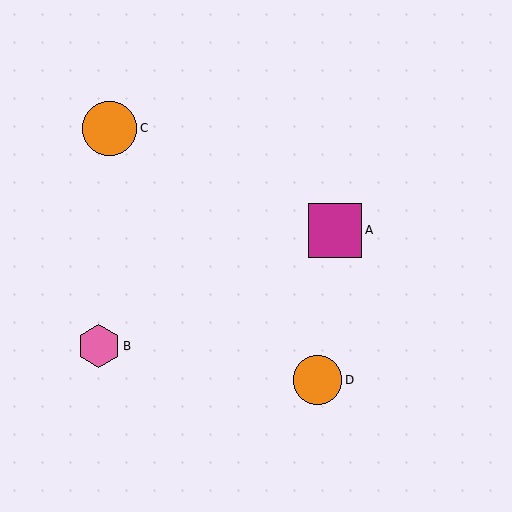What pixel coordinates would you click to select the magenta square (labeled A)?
Click at (335, 230) to select the magenta square A.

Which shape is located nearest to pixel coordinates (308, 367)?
The orange circle (labeled D) at (317, 380) is nearest to that location.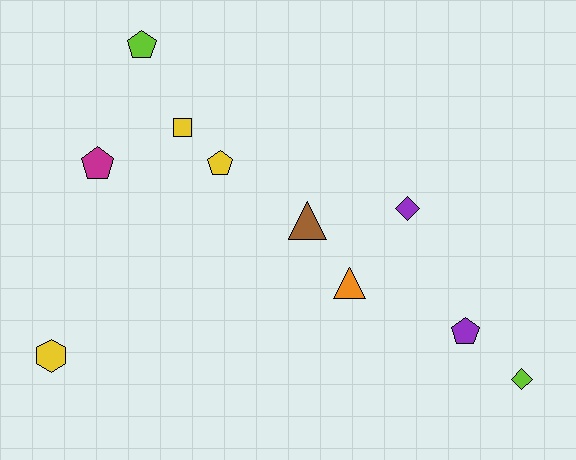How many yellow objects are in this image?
There are 3 yellow objects.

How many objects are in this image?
There are 10 objects.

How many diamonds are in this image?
There are 2 diamonds.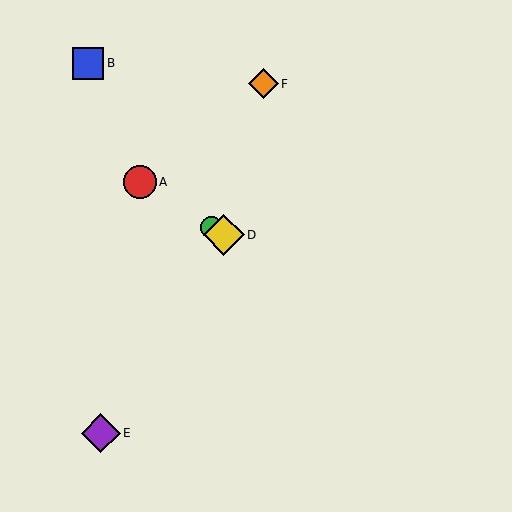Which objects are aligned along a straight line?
Objects A, C, D are aligned along a straight line.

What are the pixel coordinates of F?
Object F is at (264, 84).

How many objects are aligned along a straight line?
3 objects (A, C, D) are aligned along a straight line.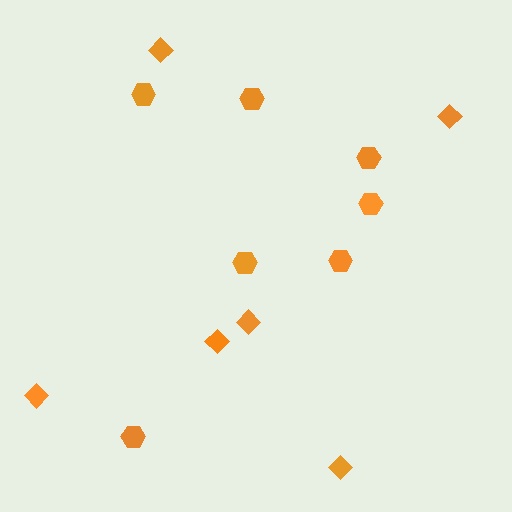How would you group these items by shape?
There are 2 groups: one group of diamonds (6) and one group of hexagons (7).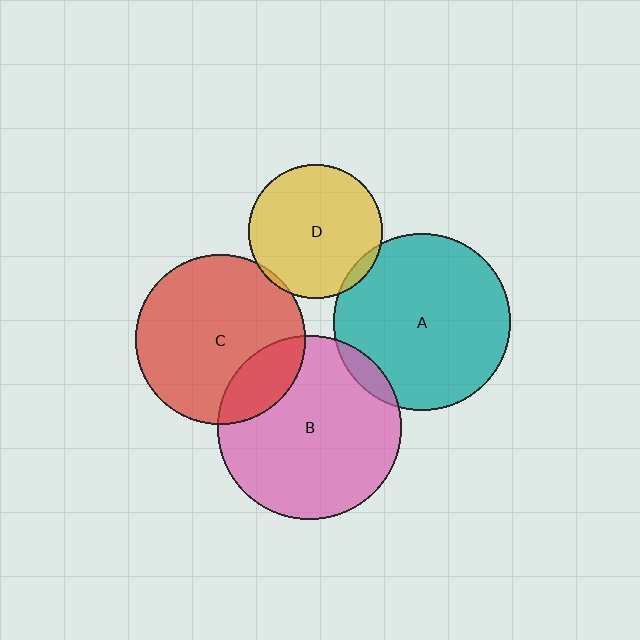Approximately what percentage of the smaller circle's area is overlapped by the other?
Approximately 20%.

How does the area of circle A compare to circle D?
Approximately 1.7 times.